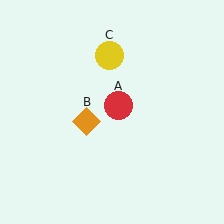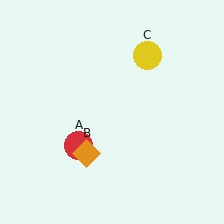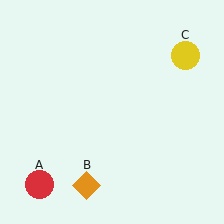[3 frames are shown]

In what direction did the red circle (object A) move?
The red circle (object A) moved down and to the left.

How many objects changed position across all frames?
3 objects changed position: red circle (object A), orange diamond (object B), yellow circle (object C).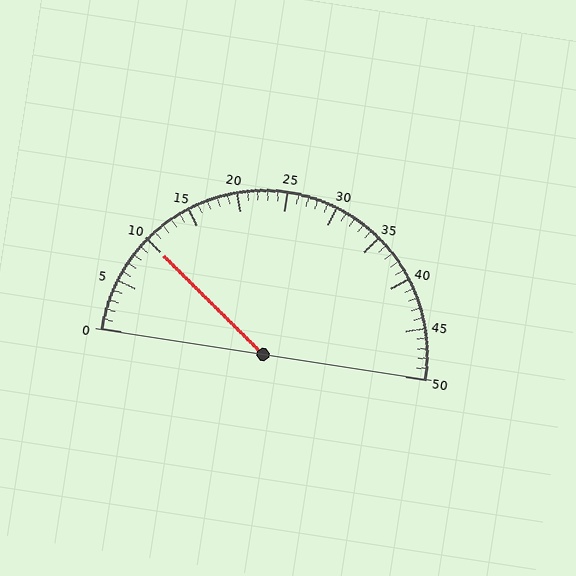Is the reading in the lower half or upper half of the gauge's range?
The reading is in the lower half of the range (0 to 50).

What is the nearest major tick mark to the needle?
The nearest major tick mark is 10.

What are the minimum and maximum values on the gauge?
The gauge ranges from 0 to 50.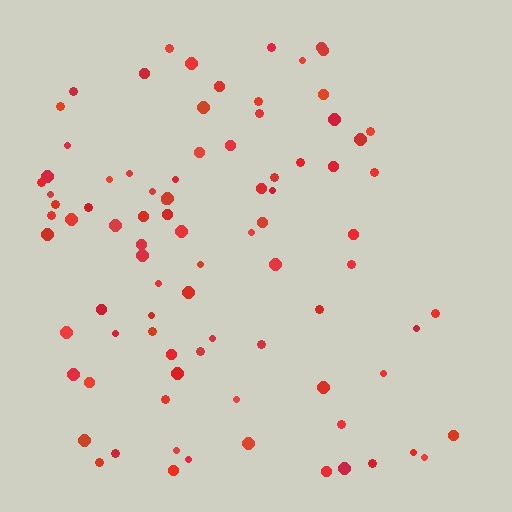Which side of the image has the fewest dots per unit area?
The right.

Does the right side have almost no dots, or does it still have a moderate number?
Still a moderate number, just noticeably fewer than the left.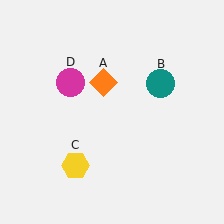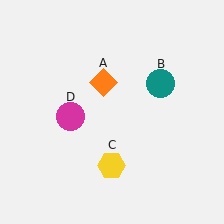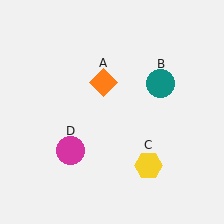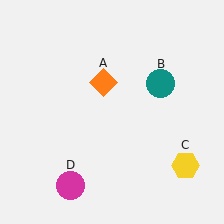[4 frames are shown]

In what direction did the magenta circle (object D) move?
The magenta circle (object D) moved down.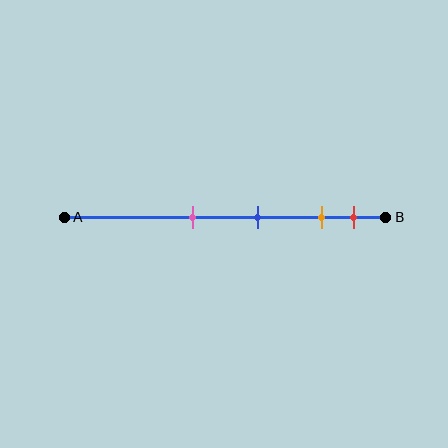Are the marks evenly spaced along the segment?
No, the marks are not evenly spaced.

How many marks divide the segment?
There are 4 marks dividing the segment.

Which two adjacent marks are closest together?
The orange and red marks are the closest adjacent pair.